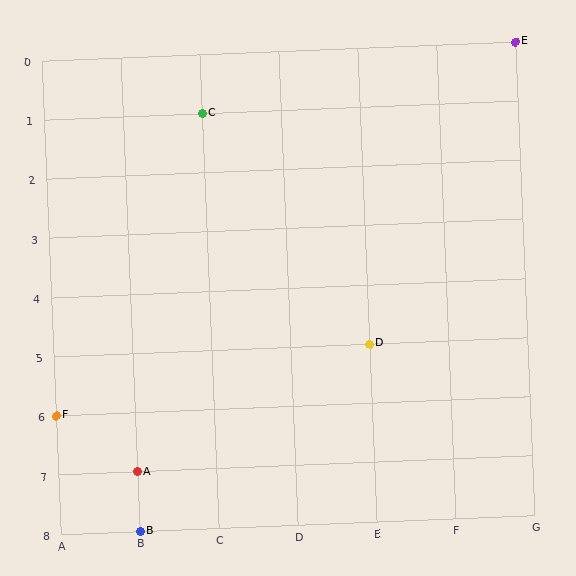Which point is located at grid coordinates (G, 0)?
Point E is at (G, 0).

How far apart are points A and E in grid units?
Points A and E are 5 columns and 7 rows apart (about 8.6 grid units diagonally).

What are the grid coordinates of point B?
Point B is at grid coordinates (B, 8).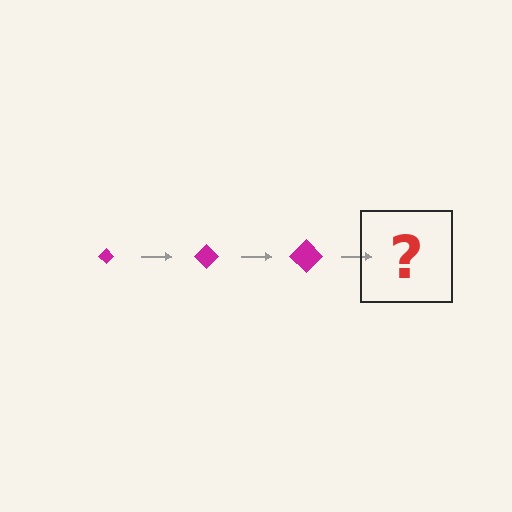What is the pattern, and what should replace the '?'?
The pattern is that the diamond gets progressively larger each step. The '?' should be a magenta diamond, larger than the previous one.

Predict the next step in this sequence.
The next step is a magenta diamond, larger than the previous one.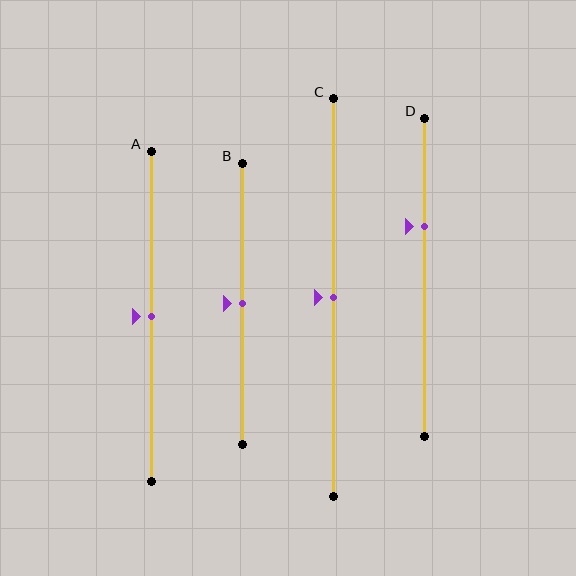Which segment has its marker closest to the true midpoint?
Segment A has its marker closest to the true midpoint.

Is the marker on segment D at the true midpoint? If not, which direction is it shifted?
No, the marker on segment D is shifted upward by about 16% of the segment length.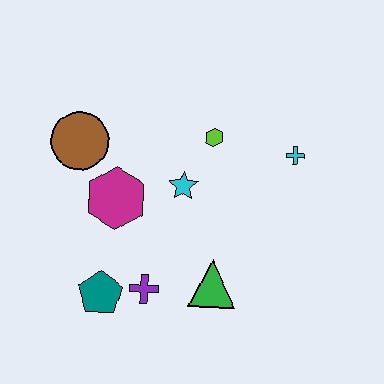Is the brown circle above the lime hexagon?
No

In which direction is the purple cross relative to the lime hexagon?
The purple cross is below the lime hexagon.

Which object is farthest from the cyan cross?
The teal pentagon is farthest from the cyan cross.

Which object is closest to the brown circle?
The magenta hexagon is closest to the brown circle.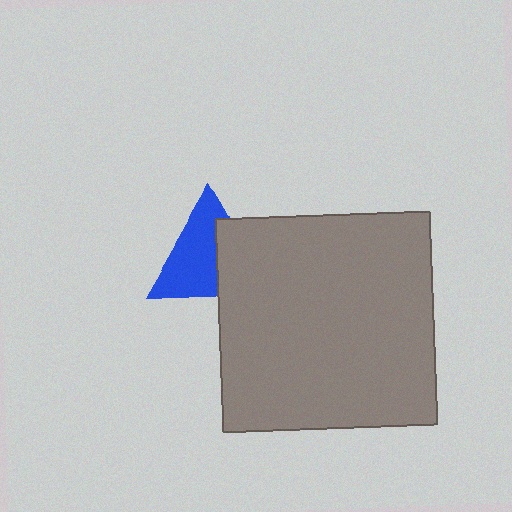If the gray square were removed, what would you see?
You would see the complete blue triangle.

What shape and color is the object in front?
The object in front is a gray square.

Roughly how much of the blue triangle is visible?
About half of it is visible (roughly 60%).